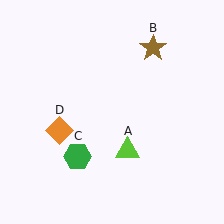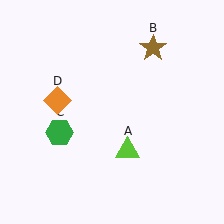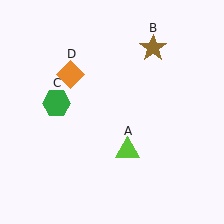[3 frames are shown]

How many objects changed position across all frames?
2 objects changed position: green hexagon (object C), orange diamond (object D).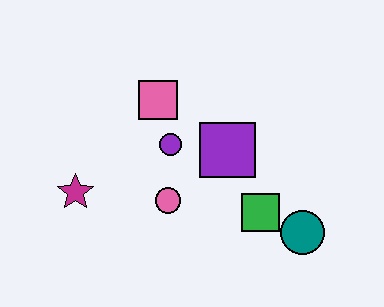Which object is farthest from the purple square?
The magenta star is farthest from the purple square.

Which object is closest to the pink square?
The purple circle is closest to the pink square.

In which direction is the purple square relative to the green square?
The purple square is above the green square.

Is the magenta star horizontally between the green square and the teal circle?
No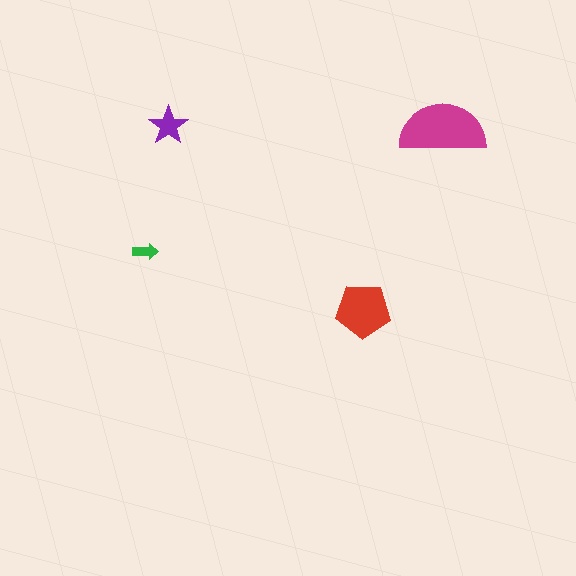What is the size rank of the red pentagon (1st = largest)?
2nd.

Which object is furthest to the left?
The green arrow is leftmost.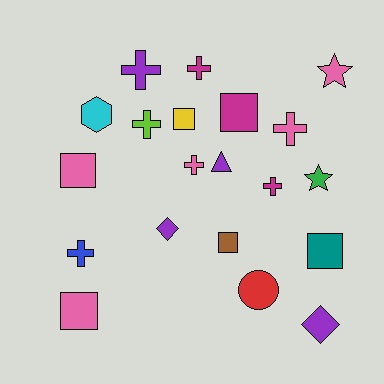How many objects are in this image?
There are 20 objects.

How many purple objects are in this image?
There are 4 purple objects.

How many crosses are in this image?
There are 7 crosses.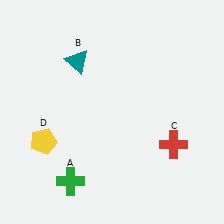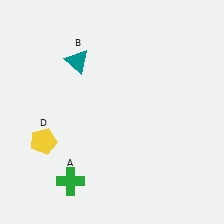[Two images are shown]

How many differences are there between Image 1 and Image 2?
There is 1 difference between the two images.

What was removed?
The red cross (C) was removed in Image 2.